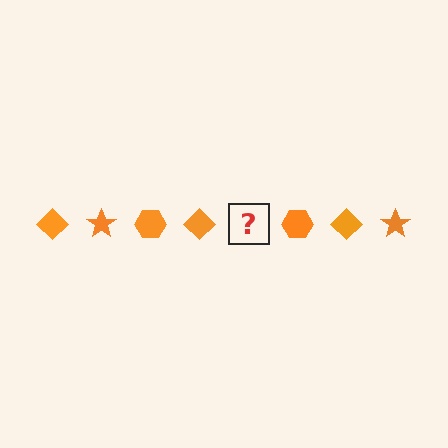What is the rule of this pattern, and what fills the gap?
The rule is that the pattern cycles through diamond, star, hexagon shapes in orange. The gap should be filled with an orange star.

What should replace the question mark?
The question mark should be replaced with an orange star.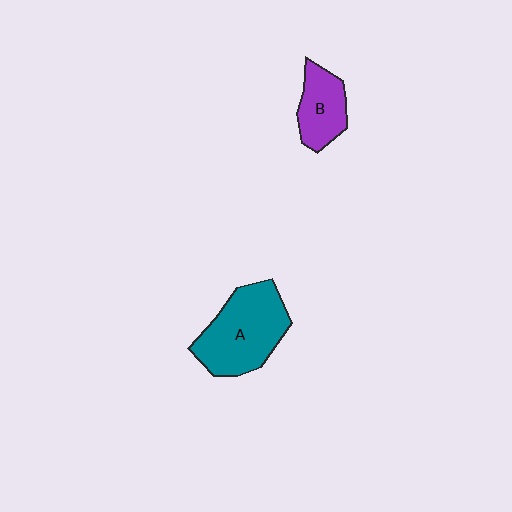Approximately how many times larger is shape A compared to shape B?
Approximately 1.8 times.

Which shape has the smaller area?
Shape B (purple).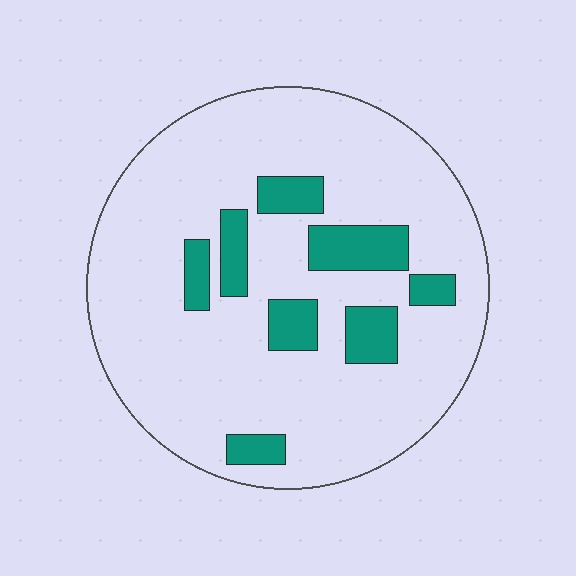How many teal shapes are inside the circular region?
8.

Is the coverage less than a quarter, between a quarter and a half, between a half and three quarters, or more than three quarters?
Less than a quarter.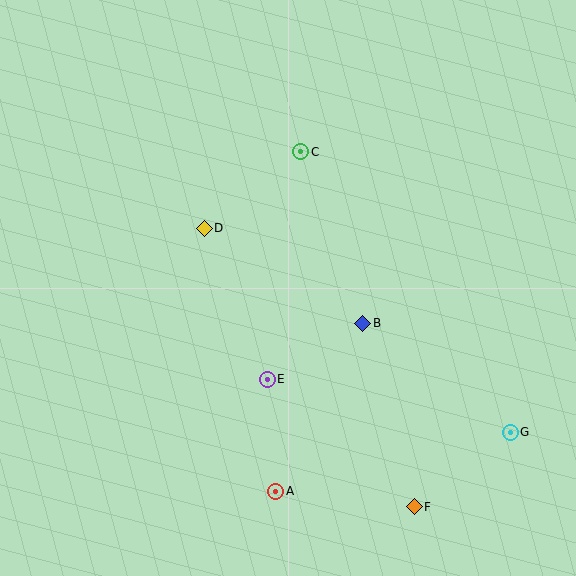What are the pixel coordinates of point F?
Point F is at (414, 507).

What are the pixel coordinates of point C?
Point C is at (301, 152).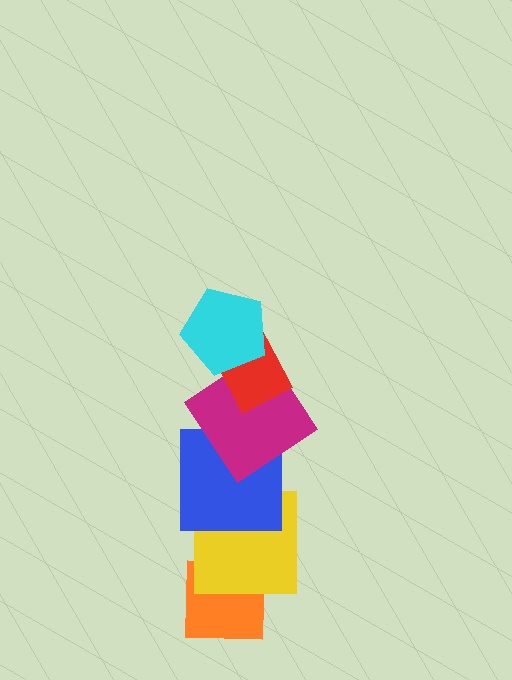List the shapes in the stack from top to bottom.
From top to bottom: the cyan pentagon, the red rectangle, the magenta diamond, the blue square, the yellow square, the orange square.